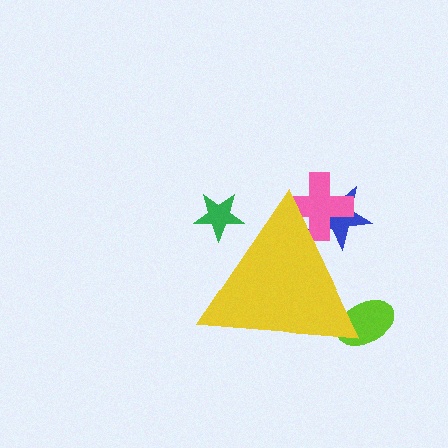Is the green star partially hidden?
Yes, the green star is partially hidden behind the yellow triangle.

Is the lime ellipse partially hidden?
Yes, the lime ellipse is partially hidden behind the yellow triangle.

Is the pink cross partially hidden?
Yes, the pink cross is partially hidden behind the yellow triangle.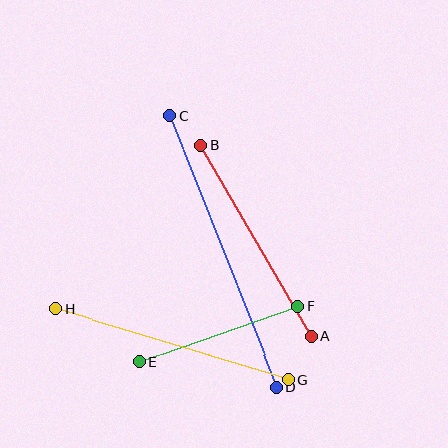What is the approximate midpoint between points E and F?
The midpoint is at approximately (219, 334) pixels.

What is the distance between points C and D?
The distance is approximately 292 pixels.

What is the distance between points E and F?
The distance is approximately 167 pixels.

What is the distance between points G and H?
The distance is approximately 244 pixels.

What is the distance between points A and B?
The distance is approximately 220 pixels.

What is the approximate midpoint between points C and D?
The midpoint is at approximately (223, 252) pixels.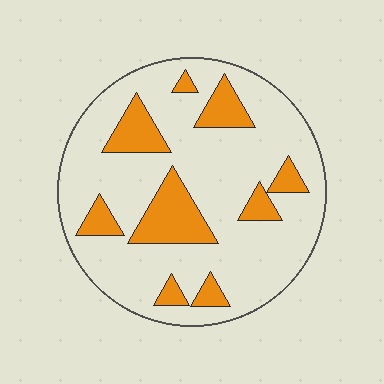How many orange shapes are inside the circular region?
9.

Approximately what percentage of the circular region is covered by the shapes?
Approximately 20%.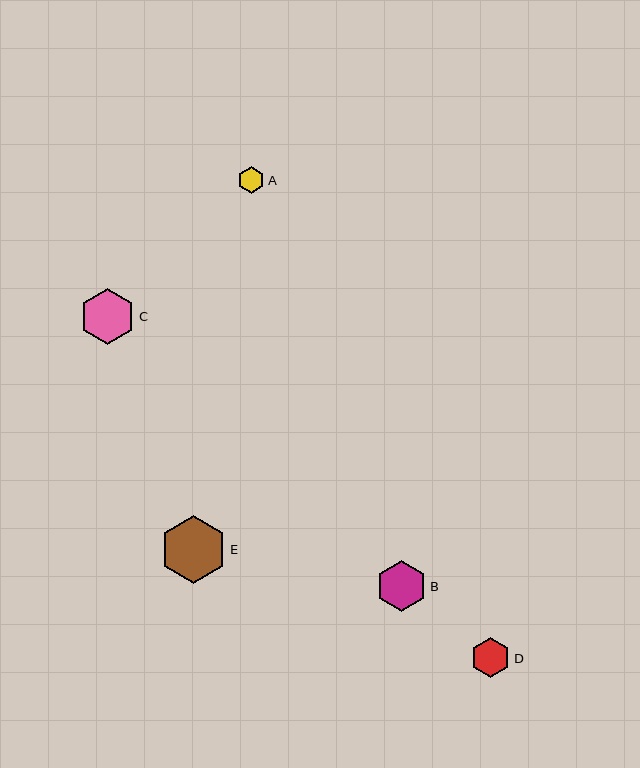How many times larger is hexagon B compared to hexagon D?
Hexagon B is approximately 1.3 times the size of hexagon D.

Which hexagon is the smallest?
Hexagon A is the smallest with a size of approximately 27 pixels.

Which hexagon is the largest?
Hexagon E is the largest with a size of approximately 68 pixels.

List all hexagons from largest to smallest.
From largest to smallest: E, C, B, D, A.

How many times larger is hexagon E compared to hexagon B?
Hexagon E is approximately 1.3 times the size of hexagon B.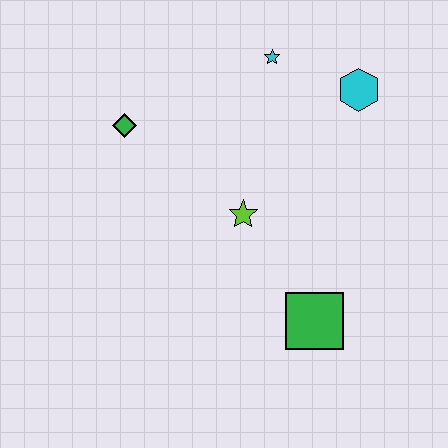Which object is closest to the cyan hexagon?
The cyan star is closest to the cyan hexagon.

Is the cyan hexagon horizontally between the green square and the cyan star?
No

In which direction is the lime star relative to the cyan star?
The lime star is below the cyan star.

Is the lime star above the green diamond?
No